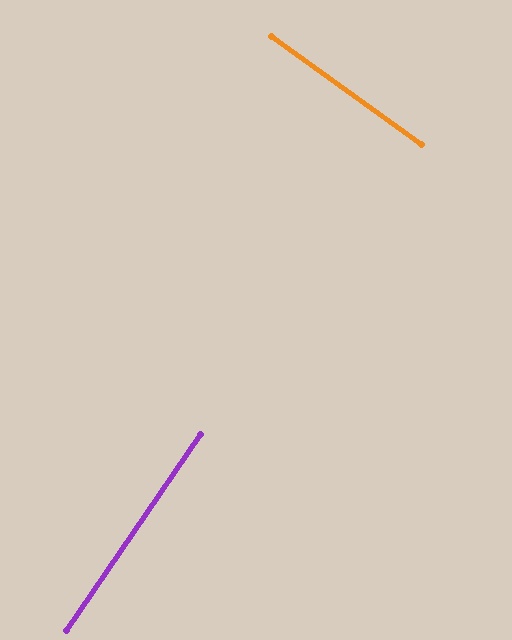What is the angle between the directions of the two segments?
Approximately 89 degrees.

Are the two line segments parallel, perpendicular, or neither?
Perpendicular — they meet at approximately 89°.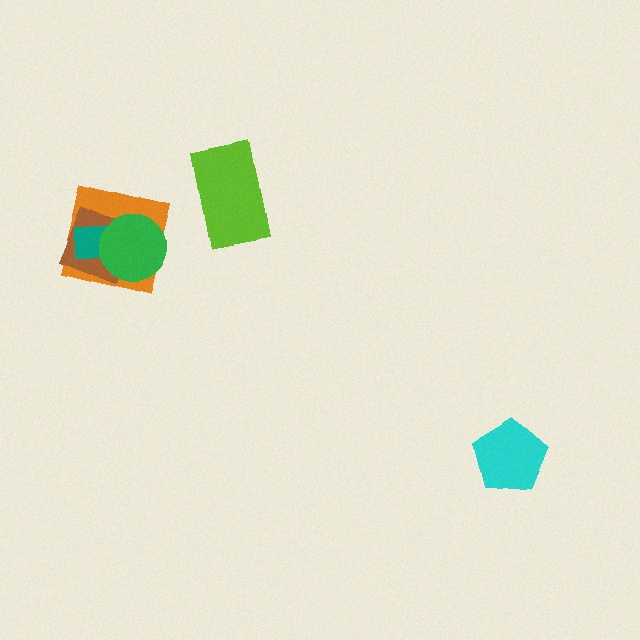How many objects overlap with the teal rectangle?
3 objects overlap with the teal rectangle.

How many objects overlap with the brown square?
3 objects overlap with the brown square.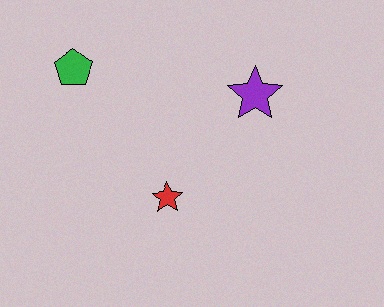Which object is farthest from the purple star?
The green pentagon is farthest from the purple star.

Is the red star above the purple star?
No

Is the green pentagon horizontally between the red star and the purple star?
No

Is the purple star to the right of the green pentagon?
Yes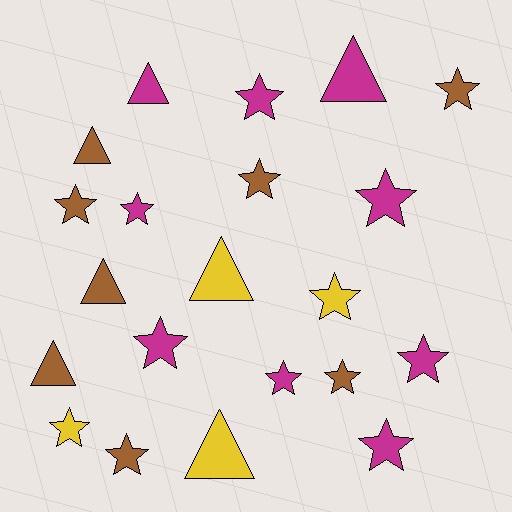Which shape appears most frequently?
Star, with 14 objects.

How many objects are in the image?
There are 21 objects.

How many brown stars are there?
There are 5 brown stars.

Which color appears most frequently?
Magenta, with 9 objects.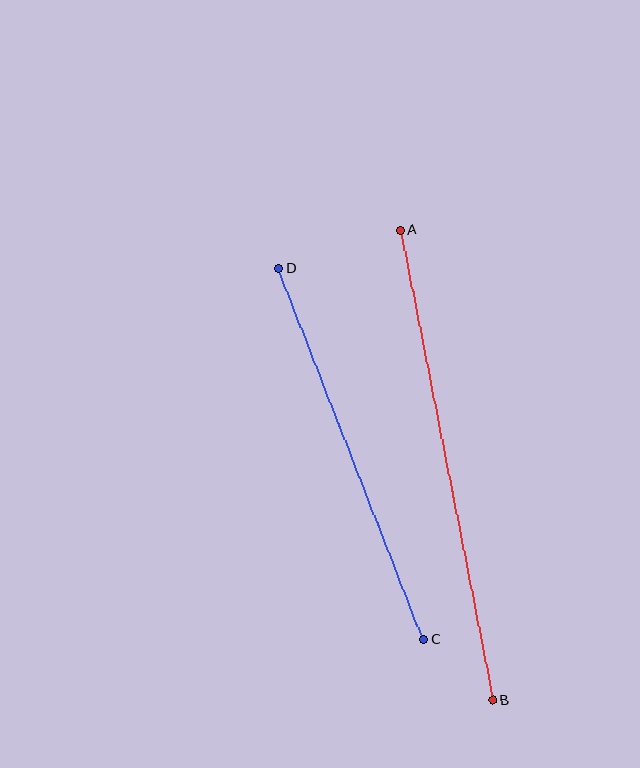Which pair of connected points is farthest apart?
Points A and B are farthest apart.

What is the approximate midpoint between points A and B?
The midpoint is at approximately (447, 465) pixels.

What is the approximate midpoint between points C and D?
The midpoint is at approximately (351, 454) pixels.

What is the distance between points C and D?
The distance is approximately 398 pixels.